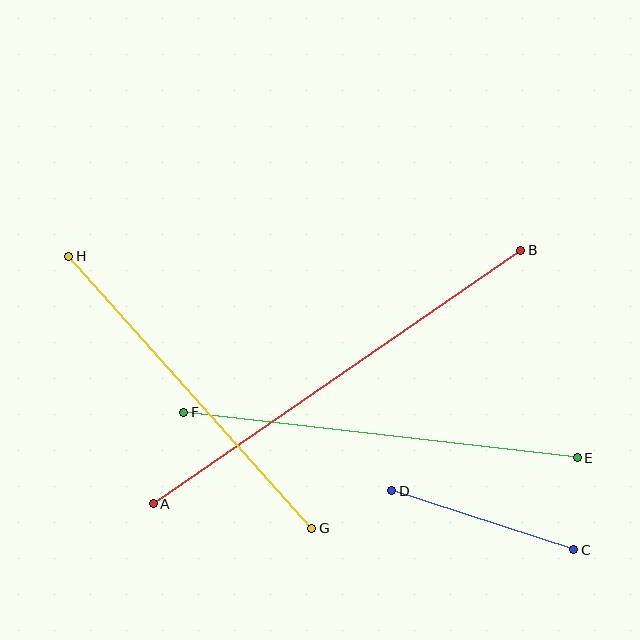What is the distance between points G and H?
The distance is approximately 365 pixels.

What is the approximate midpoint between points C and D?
The midpoint is at approximately (483, 520) pixels.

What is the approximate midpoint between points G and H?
The midpoint is at approximately (190, 392) pixels.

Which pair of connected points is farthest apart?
Points A and B are farthest apart.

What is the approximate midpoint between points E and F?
The midpoint is at approximately (380, 435) pixels.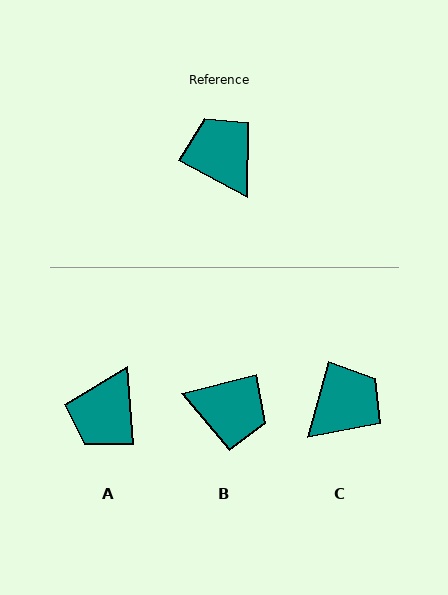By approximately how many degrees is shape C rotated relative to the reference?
Approximately 78 degrees clockwise.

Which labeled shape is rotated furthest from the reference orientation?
B, about 138 degrees away.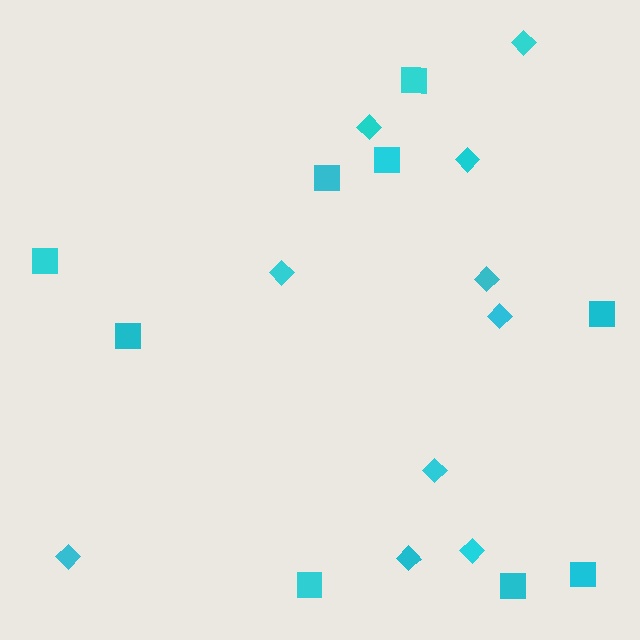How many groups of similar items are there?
There are 2 groups: one group of diamonds (10) and one group of squares (9).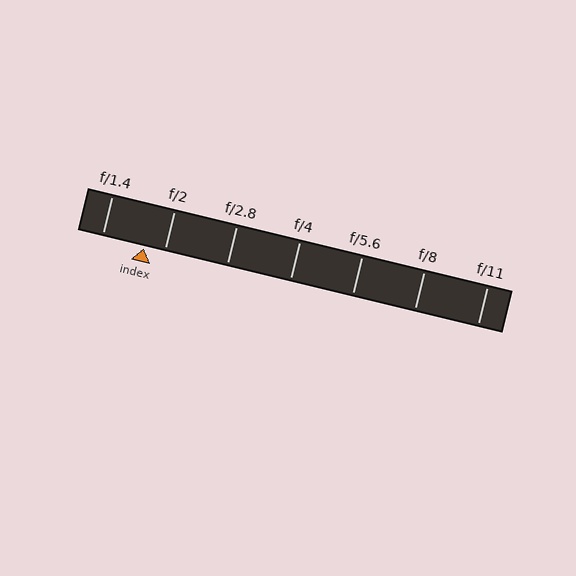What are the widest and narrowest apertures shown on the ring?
The widest aperture shown is f/1.4 and the narrowest is f/11.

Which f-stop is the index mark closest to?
The index mark is closest to f/2.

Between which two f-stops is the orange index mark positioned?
The index mark is between f/1.4 and f/2.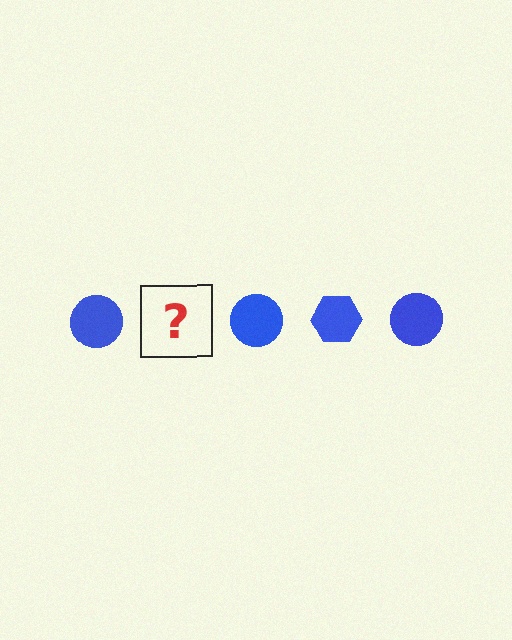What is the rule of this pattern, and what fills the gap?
The rule is that the pattern cycles through circle, hexagon shapes in blue. The gap should be filled with a blue hexagon.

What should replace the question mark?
The question mark should be replaced with a blue hexagon.